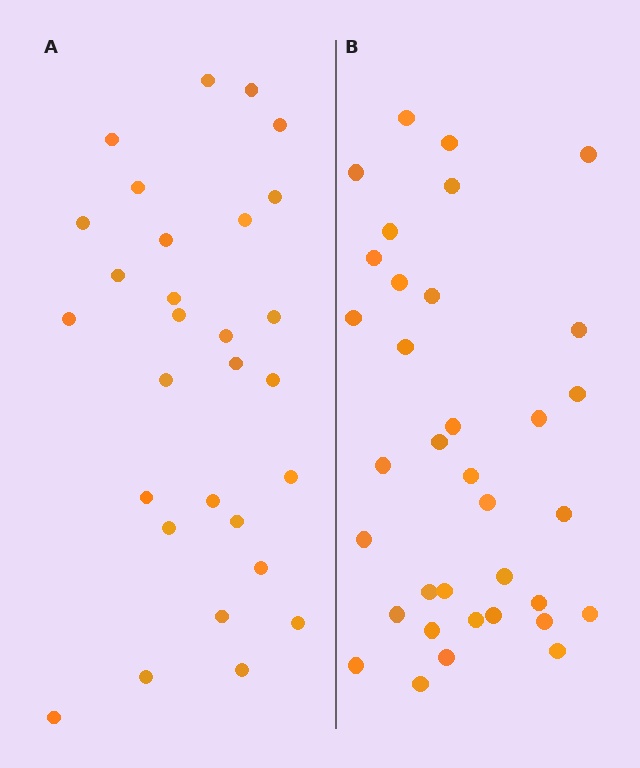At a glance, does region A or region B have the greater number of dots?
Region B (the right region) has more dots.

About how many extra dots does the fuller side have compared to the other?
Region B has about 6 more dots than region A.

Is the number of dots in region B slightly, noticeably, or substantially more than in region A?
Region B has only slightly more — the two regions are fairly close. The ratio is roughly 1.2 to 1.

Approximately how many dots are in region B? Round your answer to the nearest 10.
About 40 dots. (The exact count is 35, which rounds to 40.)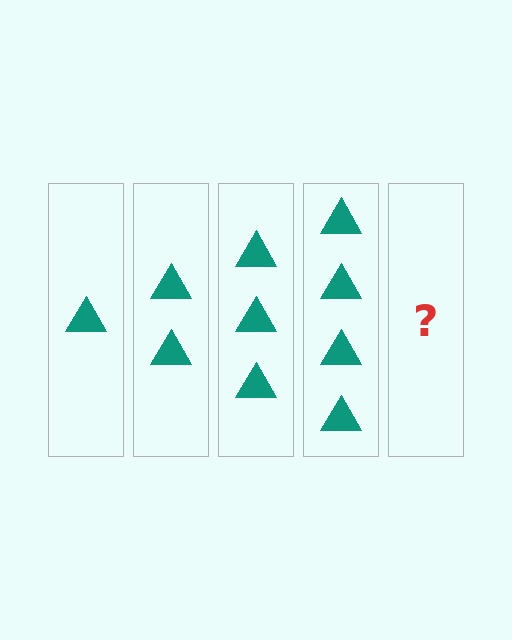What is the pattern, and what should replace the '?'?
The pattern is that each step adds one more triangle. The '?' should be 5 triangles.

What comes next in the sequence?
The next element should be 5 triangles.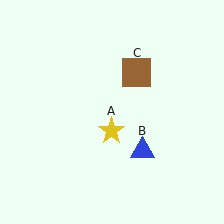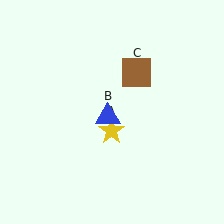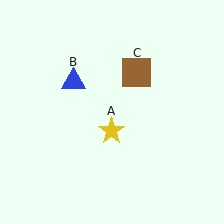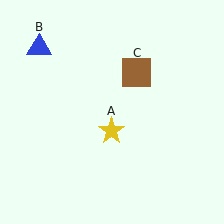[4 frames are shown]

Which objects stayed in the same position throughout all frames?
Yellow star (object A) and brown square (object C) remained stationary.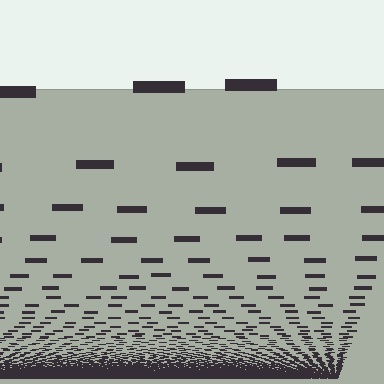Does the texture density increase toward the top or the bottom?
Density increases toward the bottom.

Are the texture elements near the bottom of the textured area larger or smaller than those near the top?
Smaller. The gradient is inverted — elements near the bottom are smaller and denser.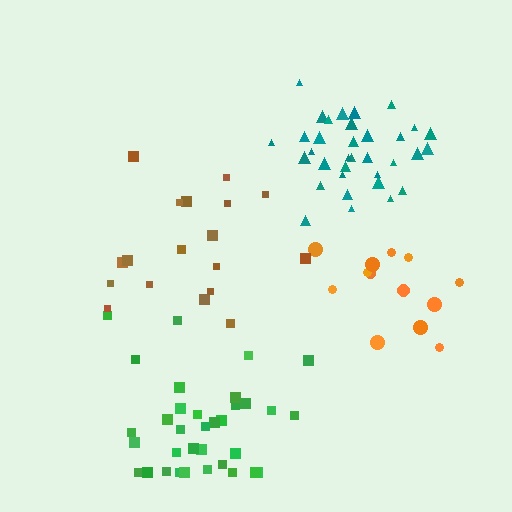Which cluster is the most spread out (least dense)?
Brown.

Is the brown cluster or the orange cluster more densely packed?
Orange.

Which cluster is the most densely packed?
Teal.